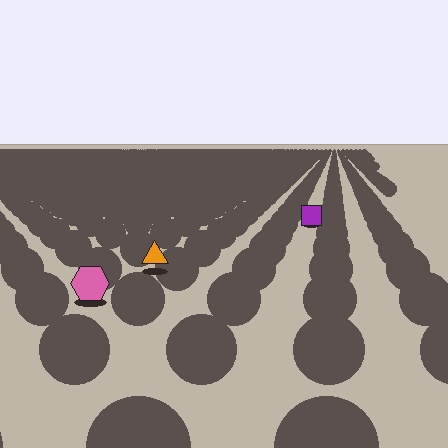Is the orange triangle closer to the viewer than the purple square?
Yes. The orange triangle is closer — you can tell from the texture gradient: the ground texture is coarser near it.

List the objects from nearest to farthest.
From nearest to farthest: the pink hexagon, the orange triangle, the purple square.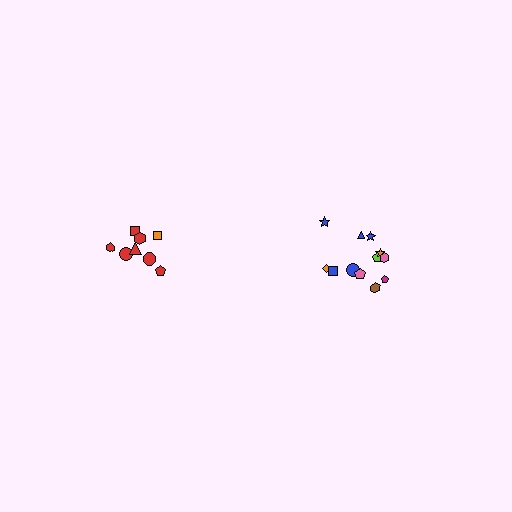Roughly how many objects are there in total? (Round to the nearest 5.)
Roughly 20 objects in total.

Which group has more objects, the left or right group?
The right group.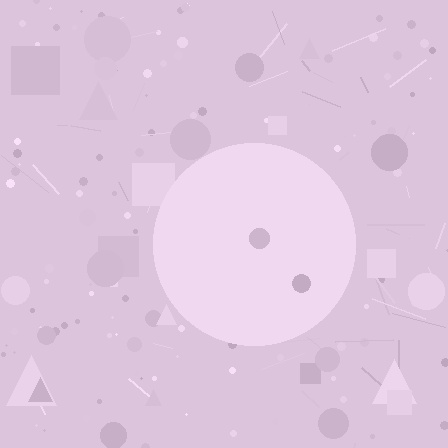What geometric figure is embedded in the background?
A circle is embedded in the background.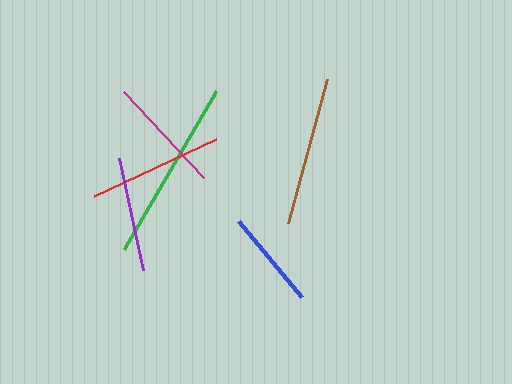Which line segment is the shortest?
The blue line is the shortest at approximately 99 pixels.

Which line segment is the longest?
The green line is the longest at approximately 183 pixels.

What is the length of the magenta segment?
The magenta segment is approximately 118 pixels long.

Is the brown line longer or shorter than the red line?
The brown line is longer than the red line.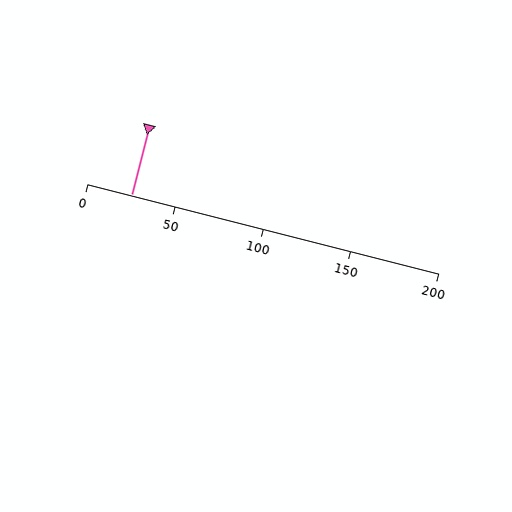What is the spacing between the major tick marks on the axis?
The major ticks are spaced 50 apart.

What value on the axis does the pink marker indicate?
The marker indicates approximately 25.